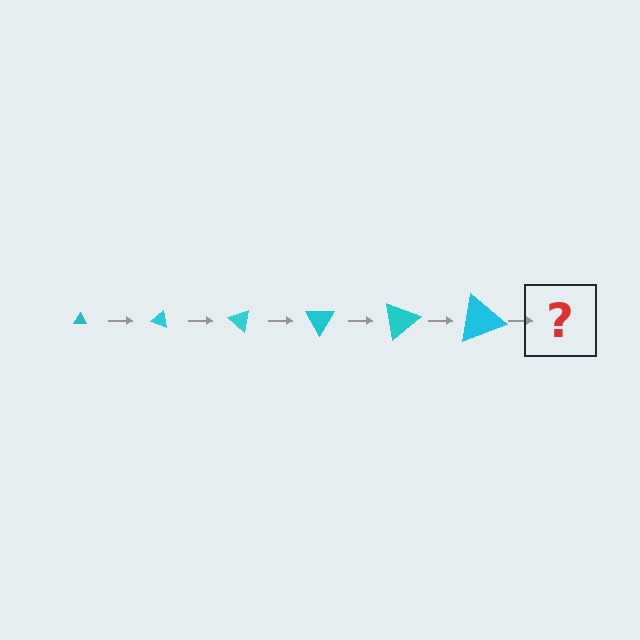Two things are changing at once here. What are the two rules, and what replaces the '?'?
The two rules are that the triangle grows larger each step and it rotates 20 degrees each step. The '?' should be a triangle, larger than the previous one and rotated 120 degrees from the start.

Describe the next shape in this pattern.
It should be a triangle, larger than the previous one and rotated 120 degrees from the start.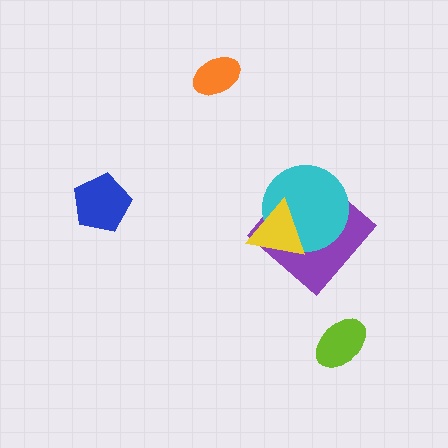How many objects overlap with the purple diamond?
2 objects overlap with the purple diamond.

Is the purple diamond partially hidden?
Yes, it is partially covered by another shape.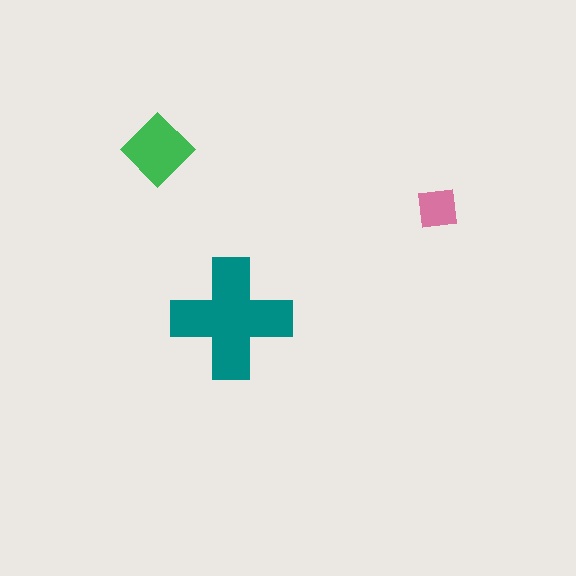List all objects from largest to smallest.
The teal cross, the green diamond, the pink square.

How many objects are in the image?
There are 3 objects in the image.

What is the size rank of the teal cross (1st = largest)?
1st.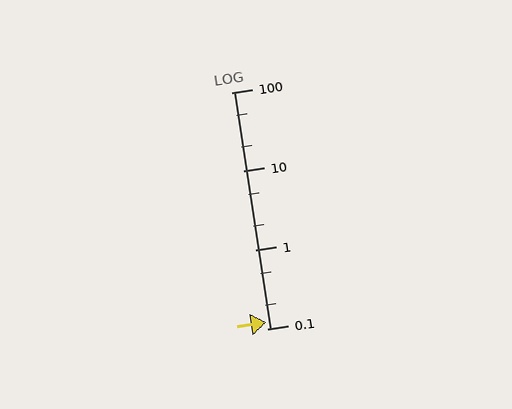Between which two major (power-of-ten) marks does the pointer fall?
The pointer is between 0.1 and 1.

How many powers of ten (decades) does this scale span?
The scale spans 3 decades, from 0.1 to 100.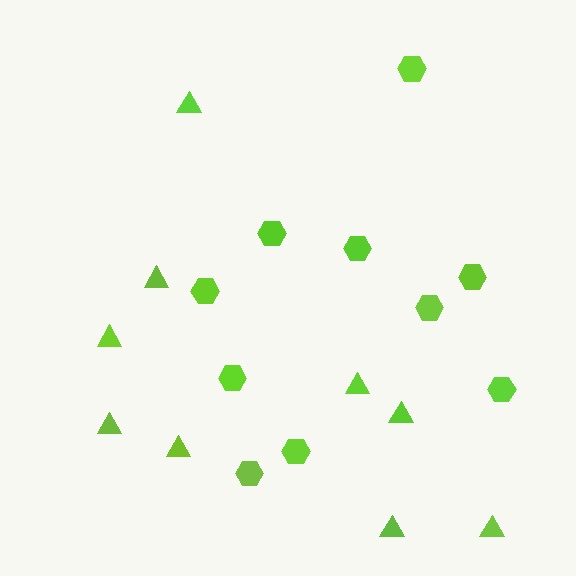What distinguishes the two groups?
There are 2 groups: one group of hexagons (10) and one group of triangles (9).